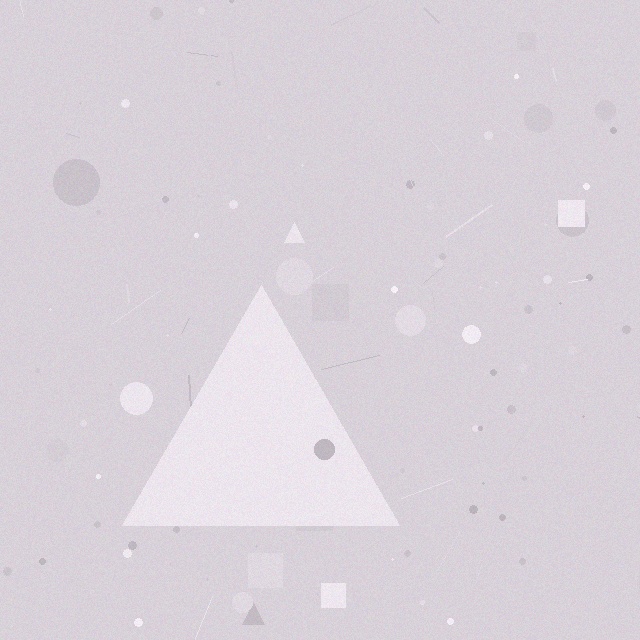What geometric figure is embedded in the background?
A triangle is embedded in the background.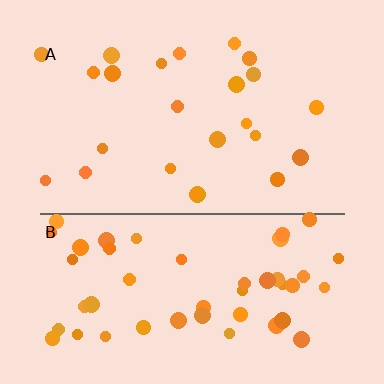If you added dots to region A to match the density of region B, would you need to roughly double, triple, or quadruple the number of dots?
Approximately double.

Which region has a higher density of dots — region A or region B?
B (the bottom).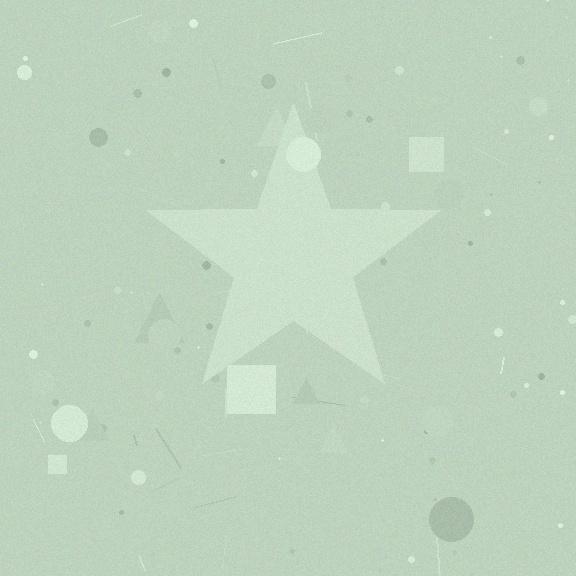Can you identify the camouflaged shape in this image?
The camouflaged shape is a star.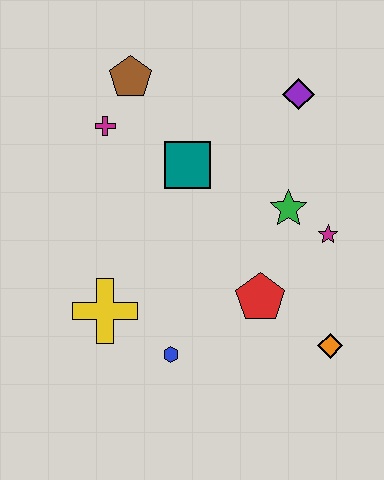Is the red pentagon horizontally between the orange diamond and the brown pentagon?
Yes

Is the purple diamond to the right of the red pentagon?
Yes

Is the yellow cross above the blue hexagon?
Yes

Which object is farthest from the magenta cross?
The orange diamond is farthest from the magenta cross.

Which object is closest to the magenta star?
The green star is closest to the magenta star.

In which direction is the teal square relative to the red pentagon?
The teal square is above the red pentagon.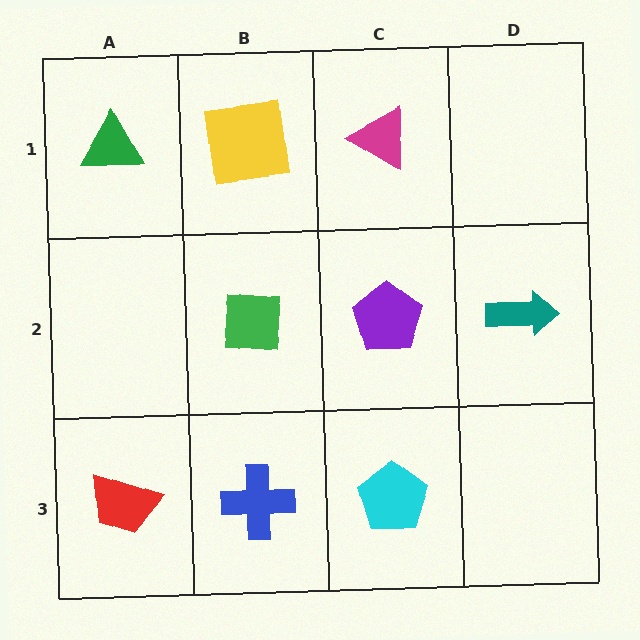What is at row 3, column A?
A red trapezoid.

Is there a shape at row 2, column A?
No, that cell is empty.